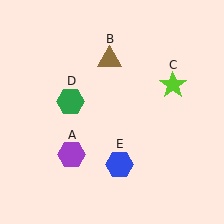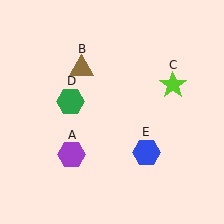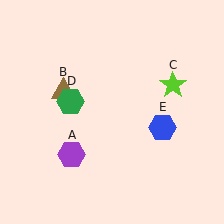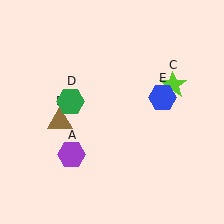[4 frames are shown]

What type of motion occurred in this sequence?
The brown triangle (object B), blue hexagon (object E) rotated counterclockwise around the center of the scene.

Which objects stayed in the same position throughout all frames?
Purple hexagon (object A) and lime star (object C) and green hexagon (object D) remained stationary.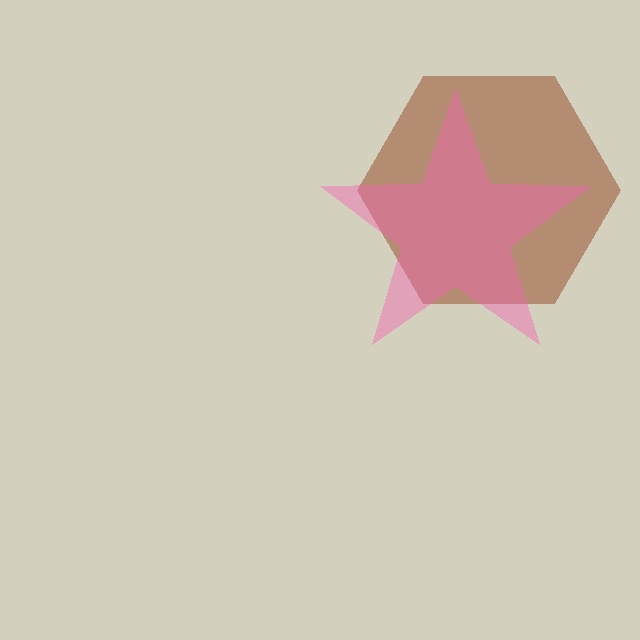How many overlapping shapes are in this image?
There are 2 overlapping shapes in the image.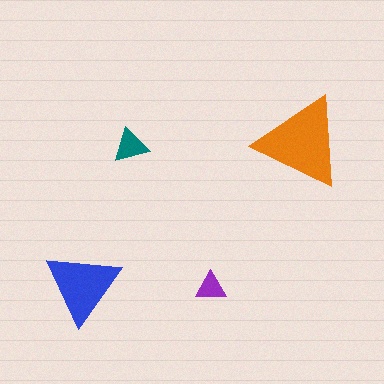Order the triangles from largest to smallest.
the orange one, the blue one, the teal one, the purple one.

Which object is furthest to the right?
The orange triangle is rightmost.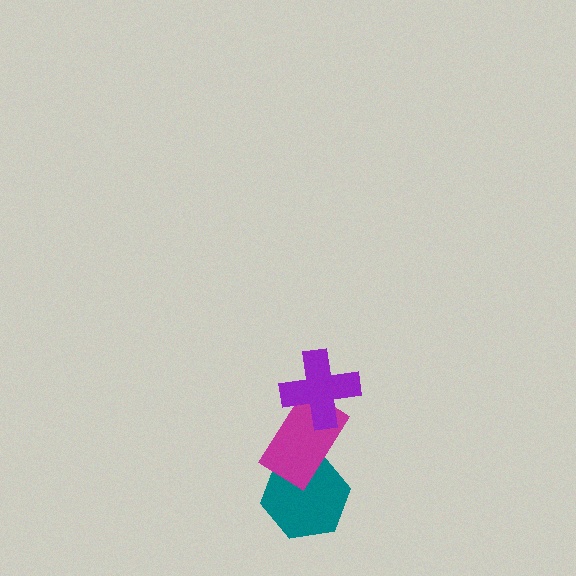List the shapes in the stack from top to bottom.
From top to bottom: the purple cross, the magenta rectangle, the teal hexagon.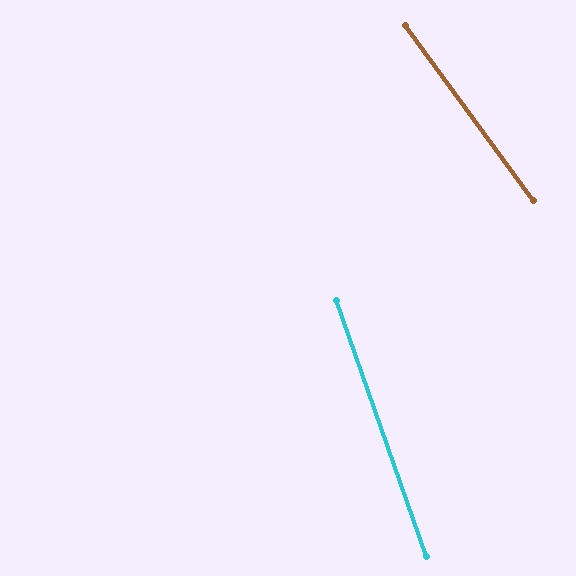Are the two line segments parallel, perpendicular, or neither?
Neither parallel nor perpendicular — they differ by about 17°.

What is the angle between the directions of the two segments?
Approximately 17 degrees.